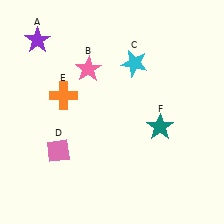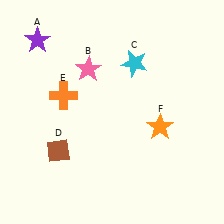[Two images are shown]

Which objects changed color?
D changed from pink to brown. F changed from teal to orange.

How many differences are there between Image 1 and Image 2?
There are 2 differences between the two images.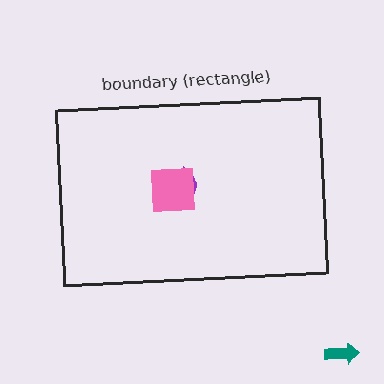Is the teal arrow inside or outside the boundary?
Outside.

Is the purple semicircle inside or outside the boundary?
Inside.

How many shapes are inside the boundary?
2 inside, 1 outside.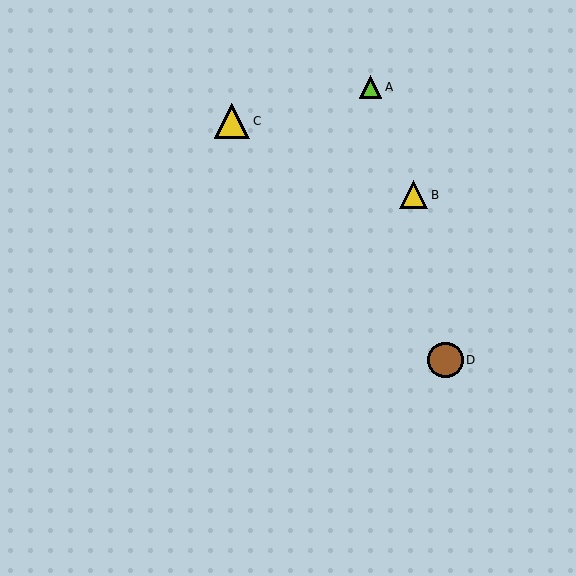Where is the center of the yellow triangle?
The center of the yellow triangle is at (414, 195).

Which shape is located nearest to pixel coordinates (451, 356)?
The brown circle (labeled D) at (446, 360) is nearest to that location.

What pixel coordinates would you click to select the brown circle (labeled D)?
Click at (446, 360) to select the brown circle D.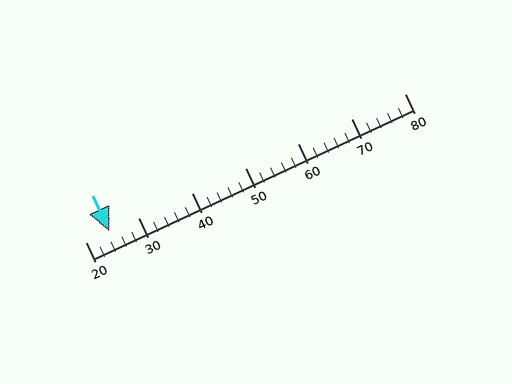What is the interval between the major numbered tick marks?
The major tick marks are spaced 10 units apart.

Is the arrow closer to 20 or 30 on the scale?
The arrow is closer to 20.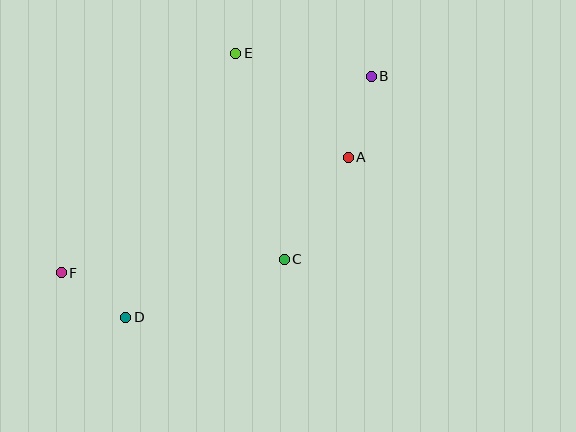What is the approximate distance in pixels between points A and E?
The distance between A and E is approximately 154 pixels.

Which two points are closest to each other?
Points D and F are closest to each other.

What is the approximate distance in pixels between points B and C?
The distance between B and C is approximately 203 pixels.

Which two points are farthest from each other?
Points B and F are farthest from each other.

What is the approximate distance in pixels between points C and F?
The distance between C and F is approximately 223 pixels.